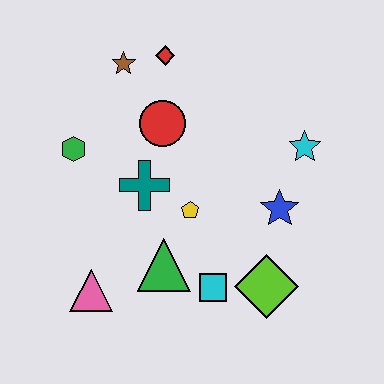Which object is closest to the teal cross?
The yellow pentagon is closest to the teal cross.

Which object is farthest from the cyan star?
The pink triangle is farthest from the cyan star.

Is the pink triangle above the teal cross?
No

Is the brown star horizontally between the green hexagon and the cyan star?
Yes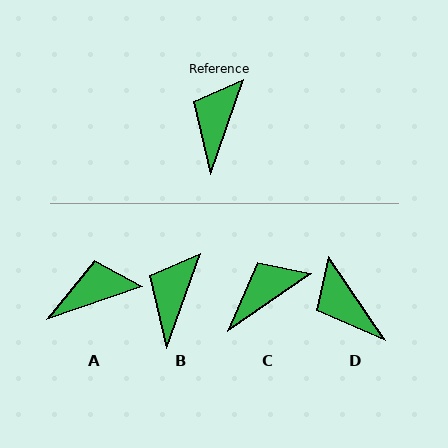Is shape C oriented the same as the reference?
No, it is off by about 36 degrees.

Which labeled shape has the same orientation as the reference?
B.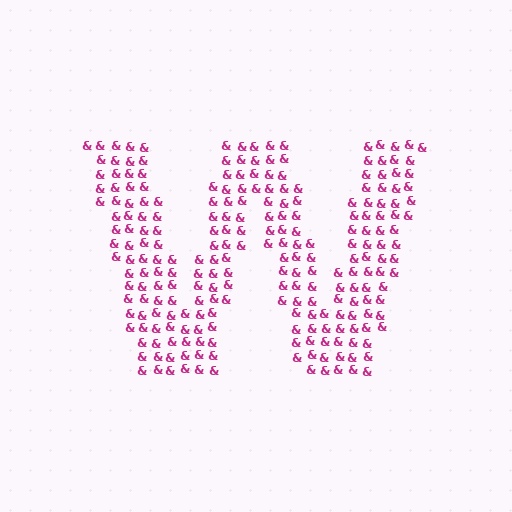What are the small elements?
The small elements are ampersands.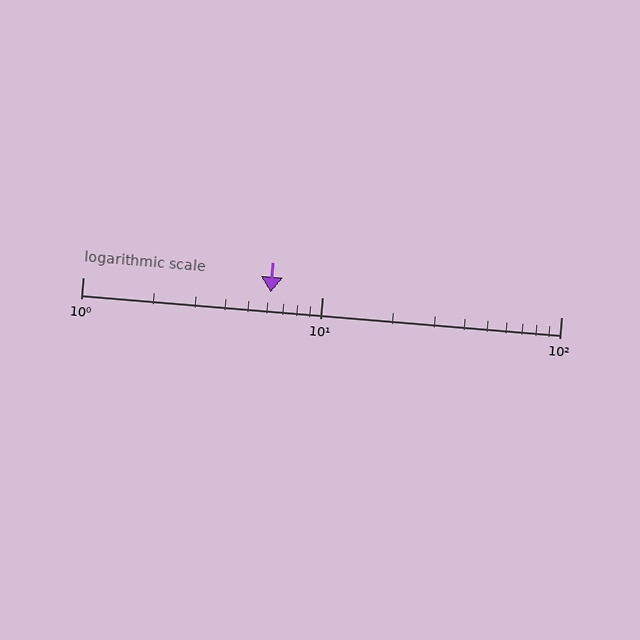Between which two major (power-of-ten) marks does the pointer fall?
The pointer is between 1 and 10.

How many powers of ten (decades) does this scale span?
The scale spans 2 decades, from 1 to 100.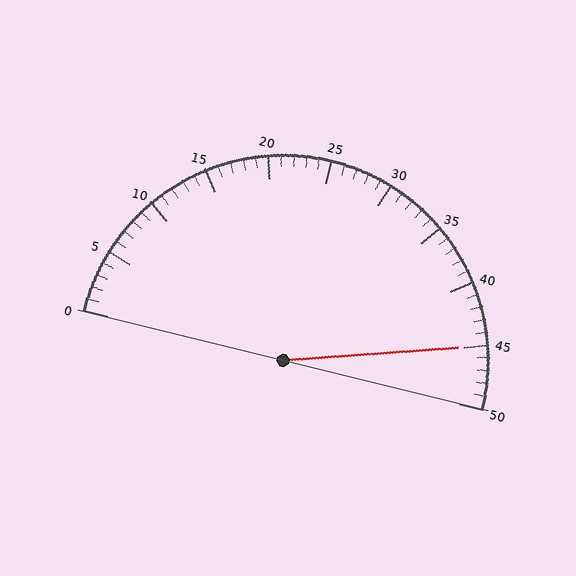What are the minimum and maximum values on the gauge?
The gauge ranges from 0 to 50.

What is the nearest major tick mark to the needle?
The nearest major tick mark is 45.